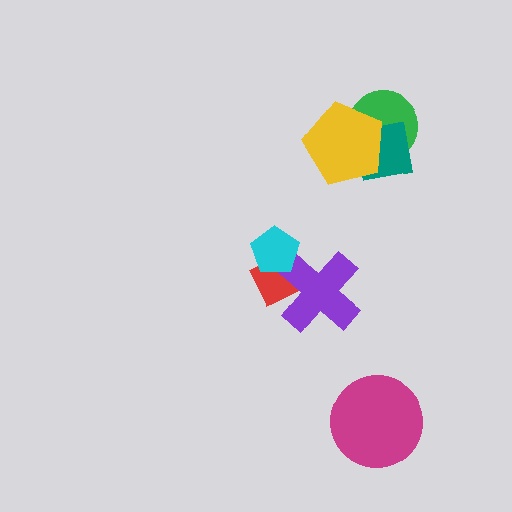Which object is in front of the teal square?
The yellow pentagon is in front of the teal square.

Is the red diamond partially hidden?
Yes, it is partially covered by another shape.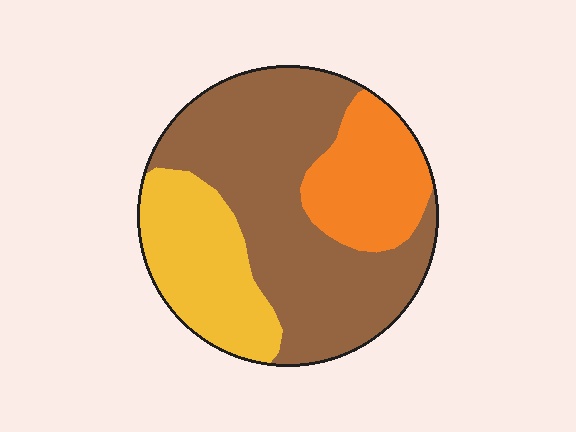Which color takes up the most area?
Brown, at roughly 55%.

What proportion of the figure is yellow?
Yellow takes up about one quarter (1/4) of the figure.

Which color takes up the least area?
Orange, at roughly 20%.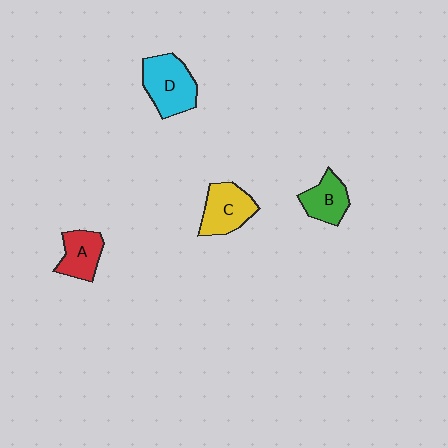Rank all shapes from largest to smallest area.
From largest to smallest: D (cyan), C (yellow), A (red), B (green).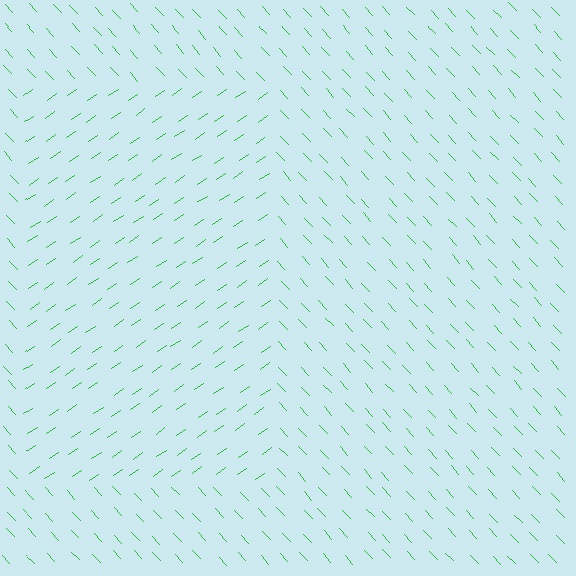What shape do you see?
I see a rectangle.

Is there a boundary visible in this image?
Yes, there is a texture boundary formed by a change in line orientation.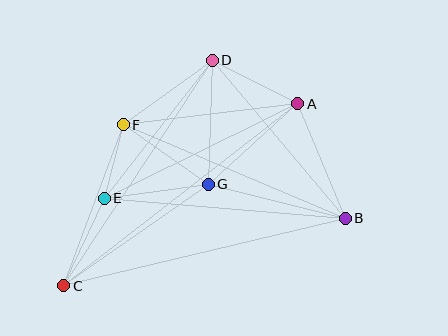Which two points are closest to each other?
Points E and F are closest to each other.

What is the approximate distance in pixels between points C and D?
The distance between C and D is approximately 270 pixels.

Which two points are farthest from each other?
Points A and C are farthest from each other.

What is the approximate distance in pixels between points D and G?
The distance between D and G is approximately 124 pixels.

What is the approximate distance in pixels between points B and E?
The distance between B and E is approximately 242 pixels.